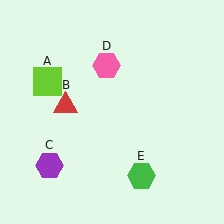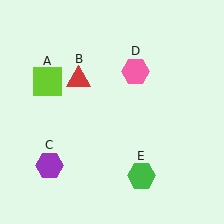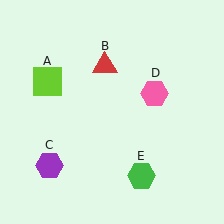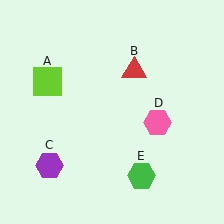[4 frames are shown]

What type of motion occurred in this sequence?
The red triangle (object B), pink hexagon (object D) rotated clockwise around the center of the scene.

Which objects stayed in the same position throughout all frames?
Lime square (object A) and purple hexagon (object C) and green hexagon (object E) remained stationary.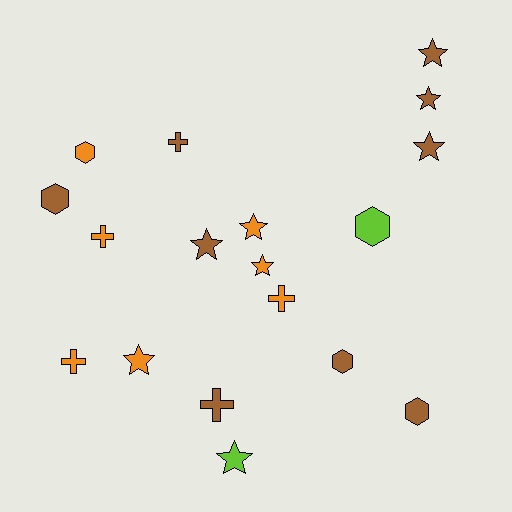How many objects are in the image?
There are 18 objects.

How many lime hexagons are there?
There is 1 lime hexagon.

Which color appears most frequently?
Brown, with 9 objects.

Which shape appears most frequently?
Star, with 8 objects.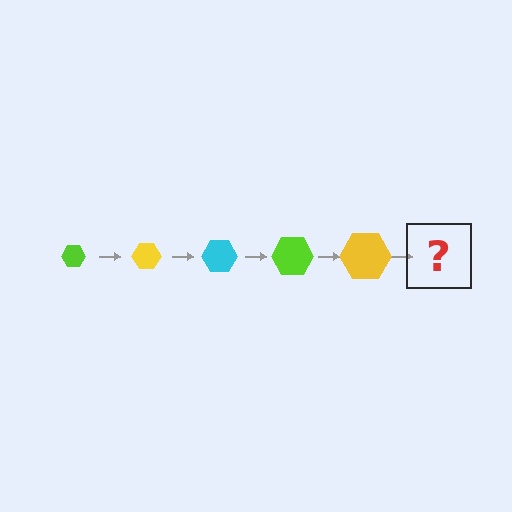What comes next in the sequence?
The next element should be a cyan hexagon, larger than the previous one.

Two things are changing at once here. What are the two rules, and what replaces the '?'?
The two rules are that the hexagon grows larger each step and the color cycles through lime, yellow, and cyan. The '?' should be a cyan hexagon, larger than the previous one.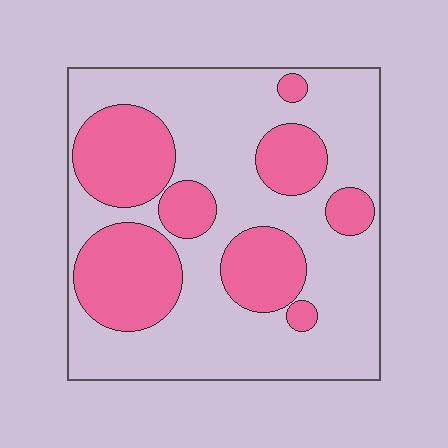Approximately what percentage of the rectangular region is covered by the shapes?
Approximately 35%.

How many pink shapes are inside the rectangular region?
8.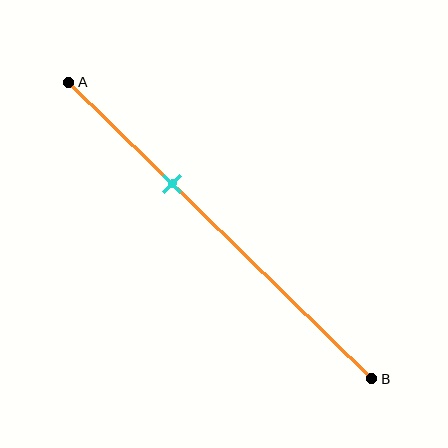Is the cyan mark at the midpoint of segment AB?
No, the mark is at about 35% from A, not at the 50% midpoint.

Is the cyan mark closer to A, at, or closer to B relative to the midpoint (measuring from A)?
The cyan mark is closer to point A than the midpoint of segment AB.